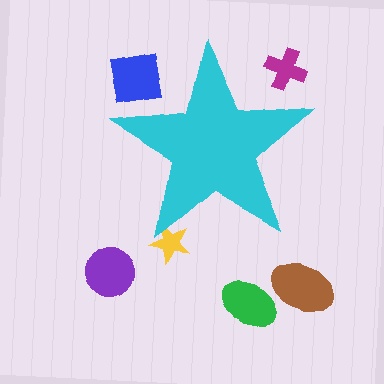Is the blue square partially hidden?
Yes, the blue square is partially hidden behind the cyan star.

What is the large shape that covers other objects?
A cyan star.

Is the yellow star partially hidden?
Yes, the yellow star is partially hidden behind the cyan star.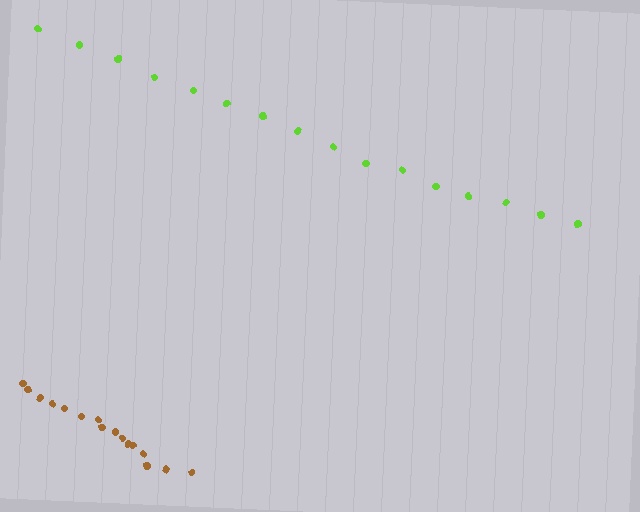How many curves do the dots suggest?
There are 2 distinct paths.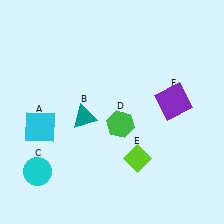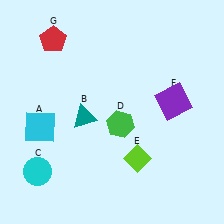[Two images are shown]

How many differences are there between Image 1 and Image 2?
There is 1 difference between the two images.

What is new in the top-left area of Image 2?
A red pentagon (G) was added in the top-left area of Image 2.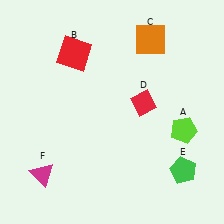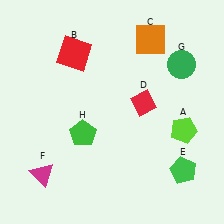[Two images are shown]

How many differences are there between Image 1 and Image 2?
There are 2 differences between the two images.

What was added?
A green circle (G), a green pentagon (H) were added in Image 2.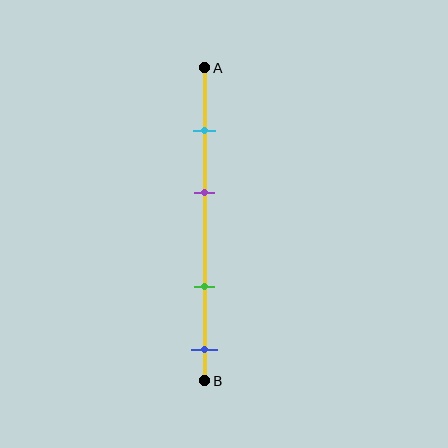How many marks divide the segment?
There are 4 marks dividing the segment.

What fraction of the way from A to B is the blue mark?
The blue mark is approximately 90% (0.9) of the way from A to B.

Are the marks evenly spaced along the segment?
No, the marks are not evenly spaced.